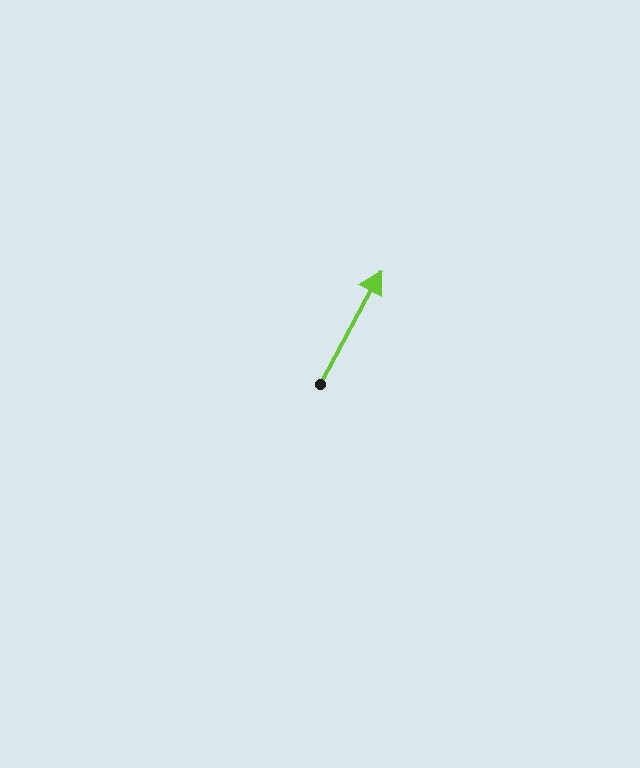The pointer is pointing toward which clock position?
Roughly 1 o'clock.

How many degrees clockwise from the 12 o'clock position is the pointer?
Approximately 28 degrees.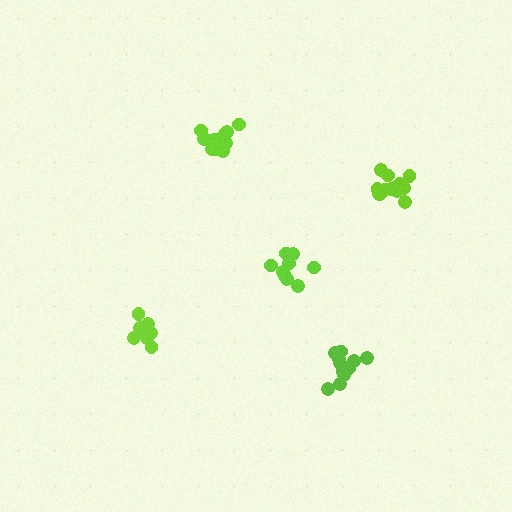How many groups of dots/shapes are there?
There are 5 groups.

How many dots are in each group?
Group 1: 11 dots, Group 2: 14 dots, Group 3: 11 dots, Group 4: 14 dots, Group 5: 9 dots (59 total).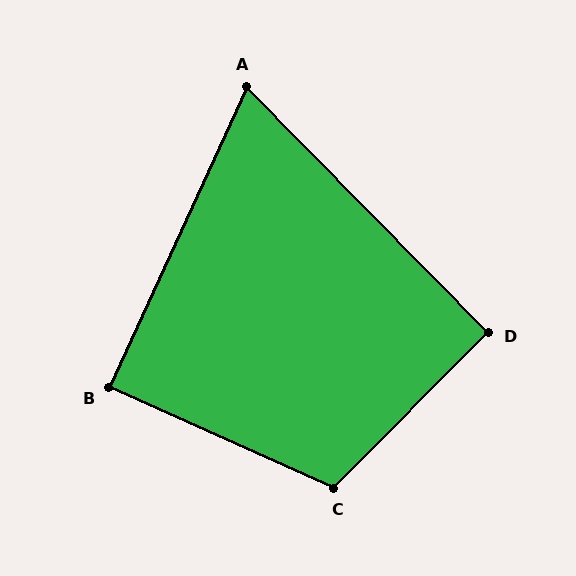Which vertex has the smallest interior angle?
A, at approximately 69 degrees.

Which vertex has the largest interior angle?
C, at approximately 111 degrees.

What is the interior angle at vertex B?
Approximately 89 degrees (approximately right).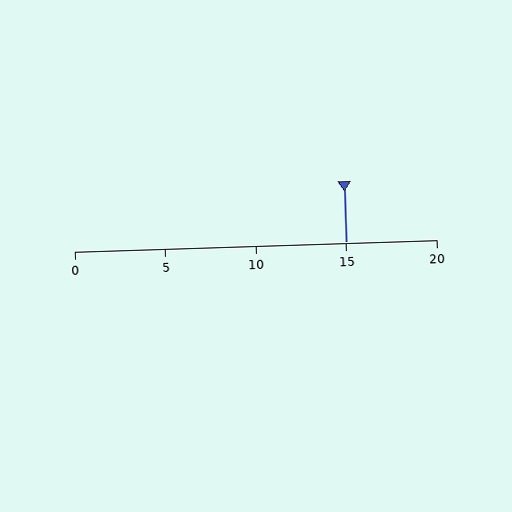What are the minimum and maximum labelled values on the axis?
The axis runs from 0 to 20.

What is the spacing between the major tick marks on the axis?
The major ticks are spaced 5 apart.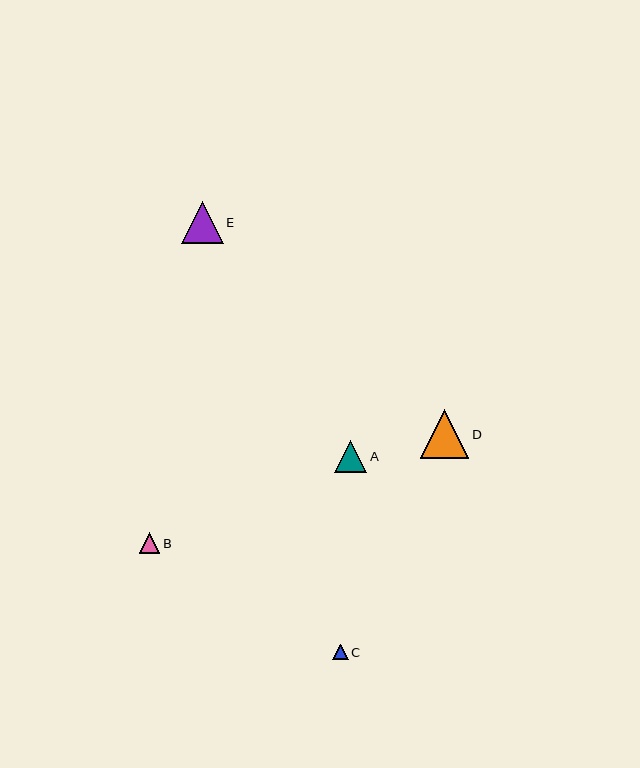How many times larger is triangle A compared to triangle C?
Triangle A is approximately 2.1 times the size of triangle C.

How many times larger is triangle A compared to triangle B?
Triangle A is approximately 1.6 times the size of triangle B.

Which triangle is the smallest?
Triangle C is the smallest with a size of approximately 15 pixels.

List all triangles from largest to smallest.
From largest to smallest: D, E, A, B, C.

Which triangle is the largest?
Triangle D is the largest with a size of approximately 48 pixels.